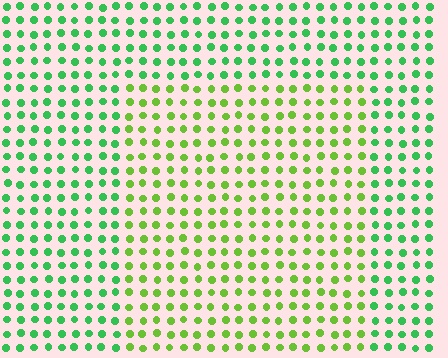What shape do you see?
I see a rectangle.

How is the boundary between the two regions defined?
The boundary is defined purely by a slight shift in hue (about 37 degrees). Spacing, size, and orientation are identical on both sides.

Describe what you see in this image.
The image is filled with small green elements in a uniform arrangement. A rectangle-shaped region is visible where the elements are tinted to a slightly different hue, forming a subtle color boundary.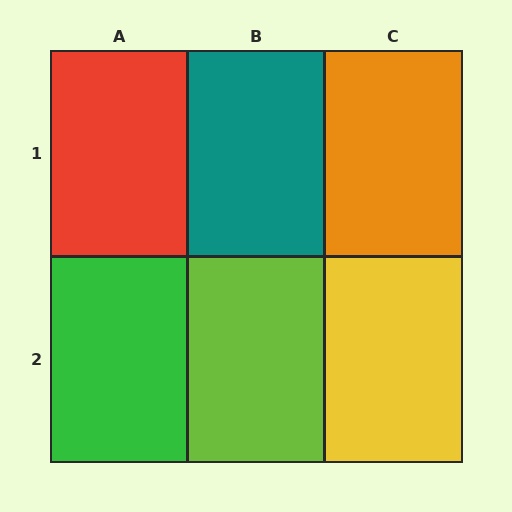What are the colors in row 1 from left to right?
Red, teal, orange.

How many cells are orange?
1 cell is orange.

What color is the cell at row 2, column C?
Yellow.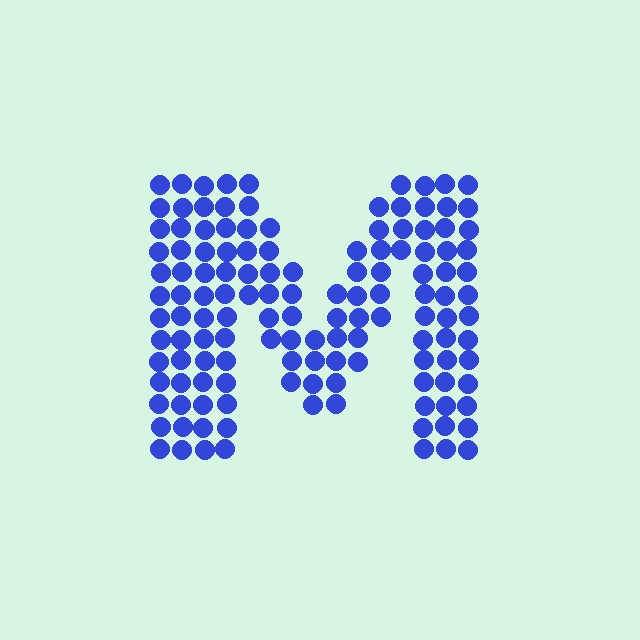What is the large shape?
The large shape is the letter M.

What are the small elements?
The small elements are circles.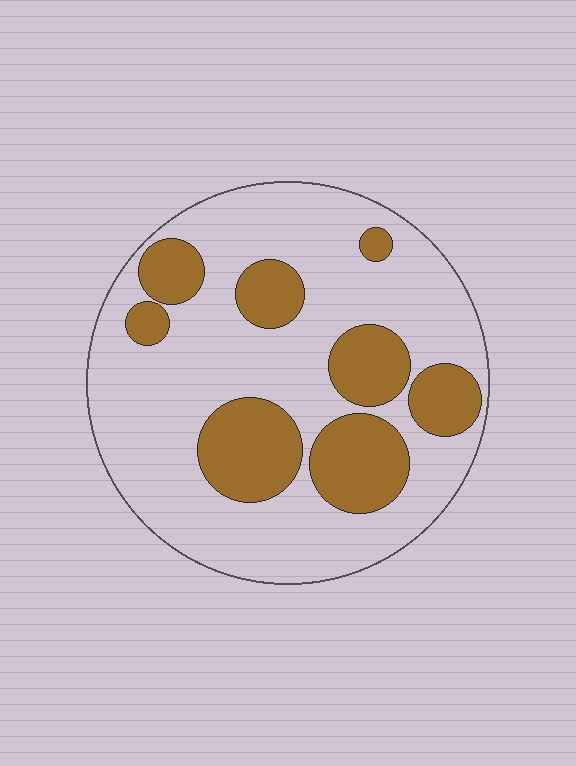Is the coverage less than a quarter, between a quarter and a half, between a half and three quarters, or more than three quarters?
Between a quarter and a half.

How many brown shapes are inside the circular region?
8.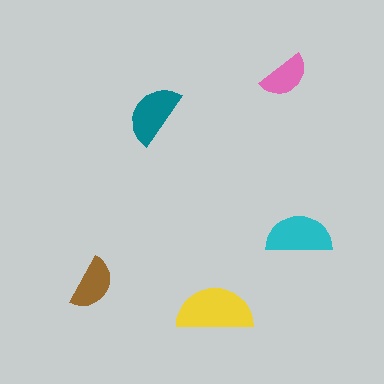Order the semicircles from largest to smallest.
the yellow one, the cyan one, the teal one, the brown one, the pink one.